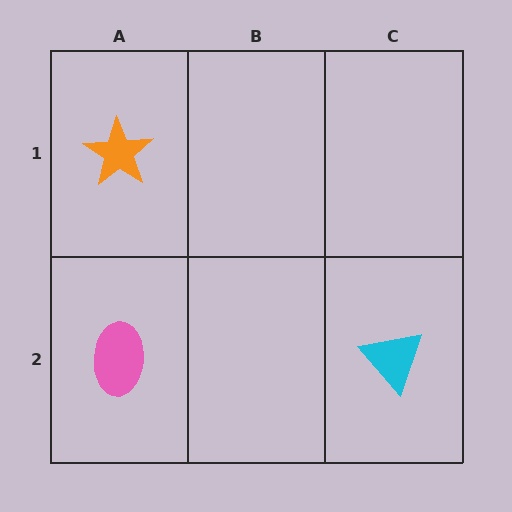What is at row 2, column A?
A pink ellipse.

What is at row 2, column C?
A cyan triangle.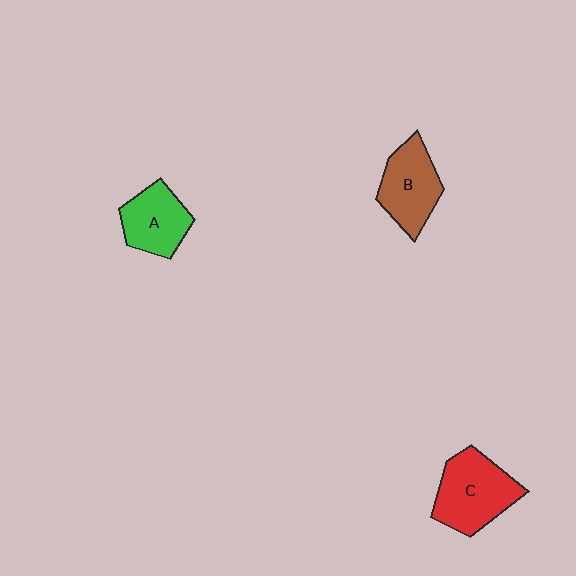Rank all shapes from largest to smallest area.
From largest to smallest: C (red), B (brown), A (green).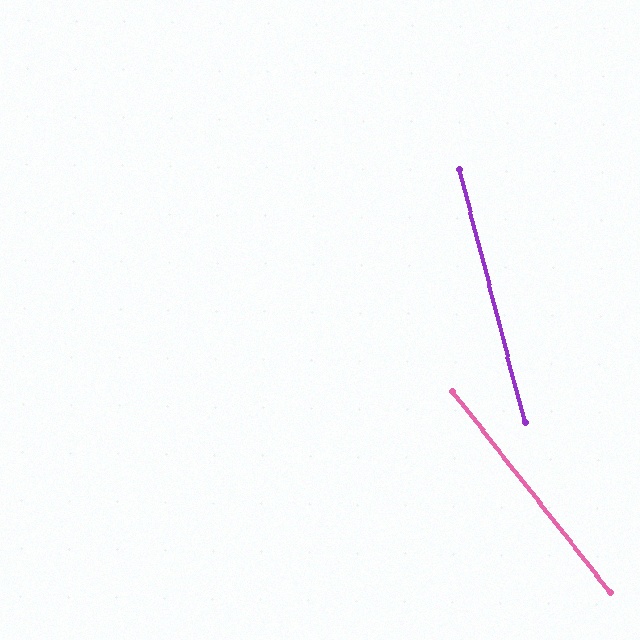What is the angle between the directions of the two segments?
Approximately 24 degrees.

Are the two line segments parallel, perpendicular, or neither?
Neither parallel nor perpendicular — they differ by about 24°.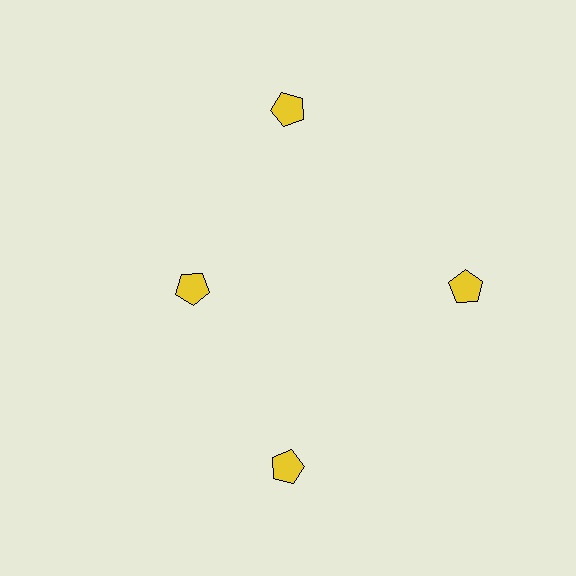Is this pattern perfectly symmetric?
No. The 4 yellow pentagons are arranged in a ring, but one element near the 9 o'clock position is pulled inward toward the center, breaking the 4-fold rotational symmetry.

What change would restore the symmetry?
The symmetry would be restored by moving it outward, back onto the ring so that all 4 pentagons sit at equal angles and equal distance from the center.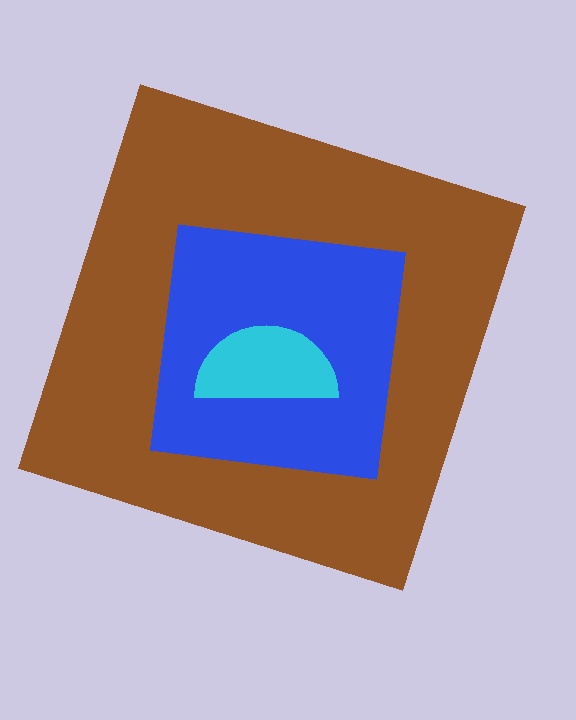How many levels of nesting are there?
3.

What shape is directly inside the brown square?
The blue square.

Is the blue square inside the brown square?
Yes.